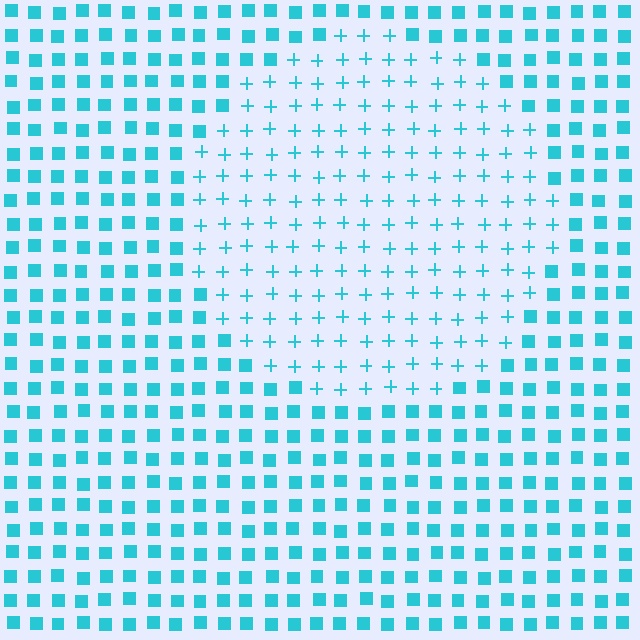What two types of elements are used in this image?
The image uses plus signs inside the circle region and squares outside it.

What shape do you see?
I see a circle.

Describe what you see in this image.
The image is filled with small cyan elements arranged in a uniform grid. A circle-shaped region contains plus signs, while the surrounding area contains squares. The boundary is defined purely by the change in element shape.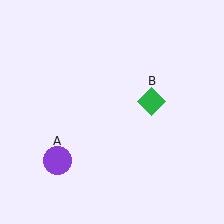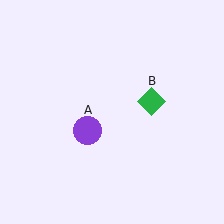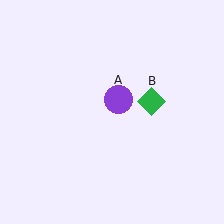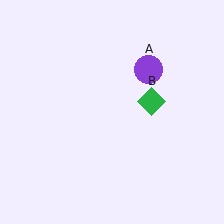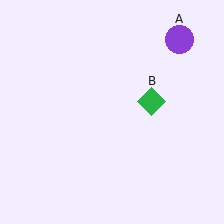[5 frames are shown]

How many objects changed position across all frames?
1 object changed position: purple circle (object A).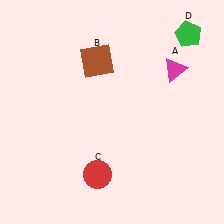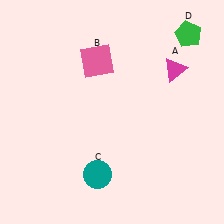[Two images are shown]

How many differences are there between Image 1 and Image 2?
There are 2 differences between the two images.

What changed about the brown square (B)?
In Image 1, B is brown. In Image 2, it changed to pink.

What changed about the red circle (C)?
In Image 1, C is red. In Image 2, it changed to teal.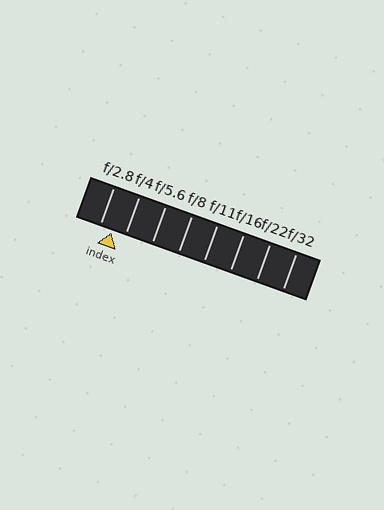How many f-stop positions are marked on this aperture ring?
There are 8 f-stop positions marked.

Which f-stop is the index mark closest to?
The index mark is closest to f/4.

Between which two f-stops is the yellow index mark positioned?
The index mark is between f/2.8 and f/4.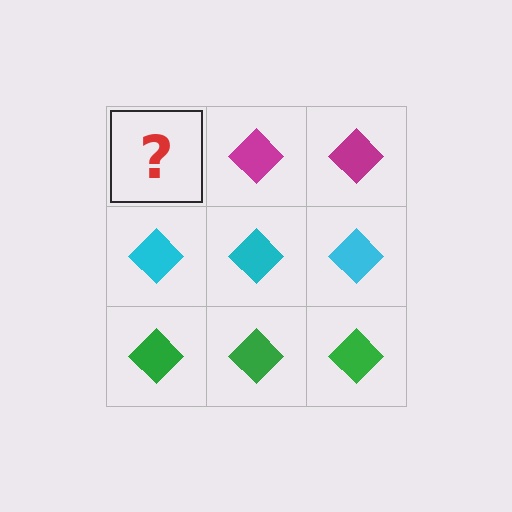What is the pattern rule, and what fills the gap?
The rule is that each row has a consistent color. The gap should be filled with a magenta diamond.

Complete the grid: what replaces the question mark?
The question mark should be replaced with a magenta diamond.